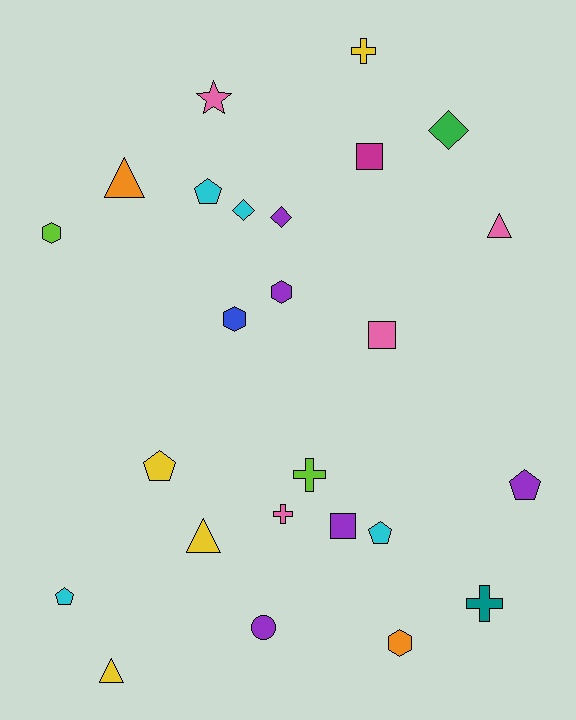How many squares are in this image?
There are 3 squares.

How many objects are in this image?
There are 25 objects.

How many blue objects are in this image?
There is 1 blue object.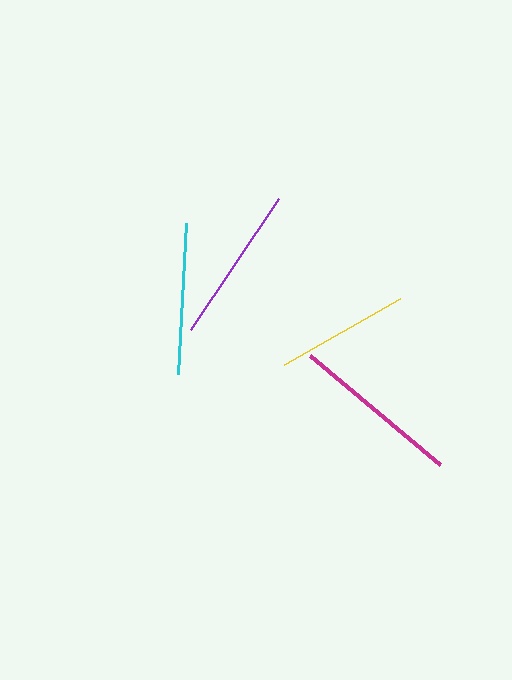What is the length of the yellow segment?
The yellow segment is approximately 134 pixels long.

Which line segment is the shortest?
The yellow line is the shortest at approximately 134 pixels.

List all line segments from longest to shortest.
From longest to shortest: magenta, purple, cyan, yellow.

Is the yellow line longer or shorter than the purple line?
The purple line is longer than the yellow line.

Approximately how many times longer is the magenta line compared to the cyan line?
The magenta line is approximately 1.1 times the length of the cyan line.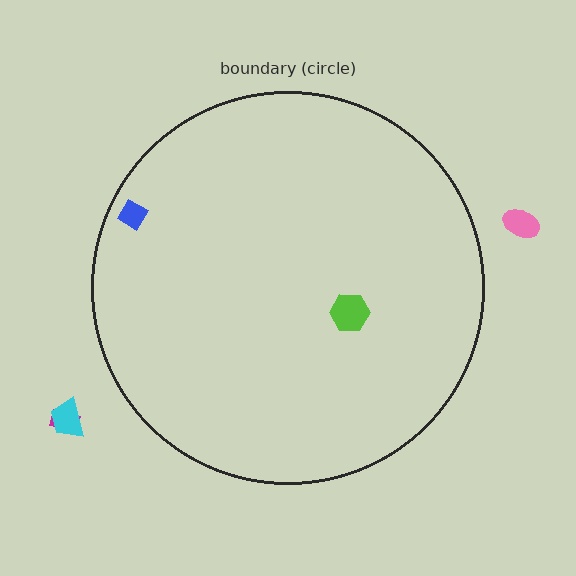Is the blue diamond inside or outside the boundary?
Inside.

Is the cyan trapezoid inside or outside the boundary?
Outside.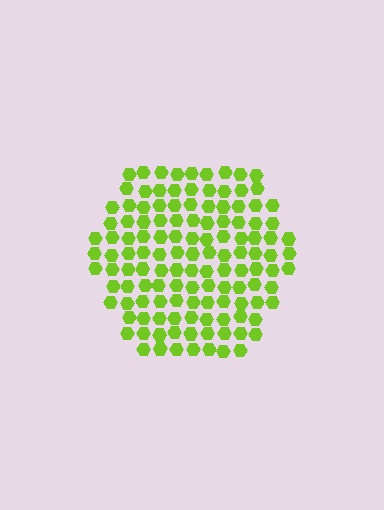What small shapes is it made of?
It is made of small hexagons.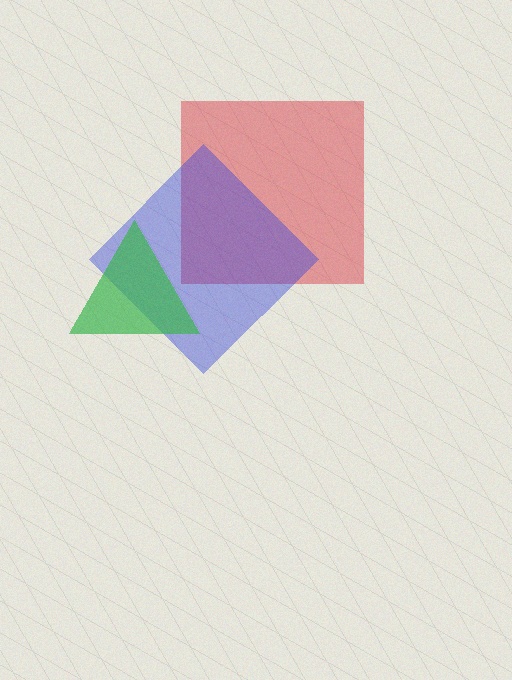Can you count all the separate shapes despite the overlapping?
Yes, there are 3 separate shapes.